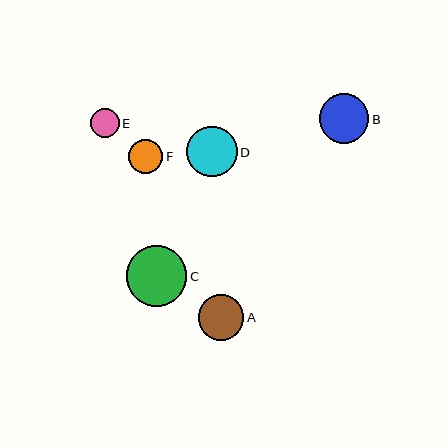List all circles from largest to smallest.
From largest to smallest: C, D, B, A, F, E.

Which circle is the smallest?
Circle E is the smallest with a size of approximately 29 pixels.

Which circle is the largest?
Circle C is the largest with a size of approximately 60 pixels.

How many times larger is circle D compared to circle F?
Circle D is approximately 1.5 times the size of circle F.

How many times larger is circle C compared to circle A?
Circle C is approximately 1.3 times the size of circle A.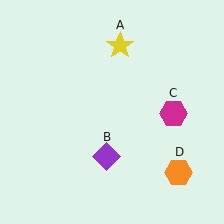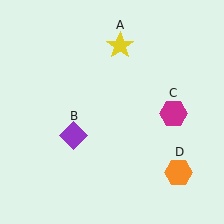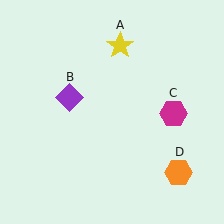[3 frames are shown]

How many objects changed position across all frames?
1 object changed position: purple diamond (object B).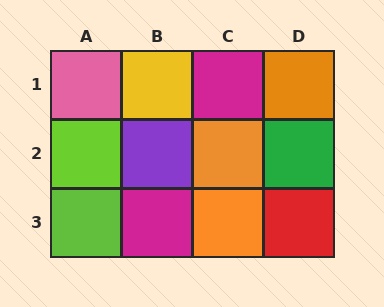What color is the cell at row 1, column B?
Yellow.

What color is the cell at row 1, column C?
Magenta.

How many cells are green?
1 cell is green.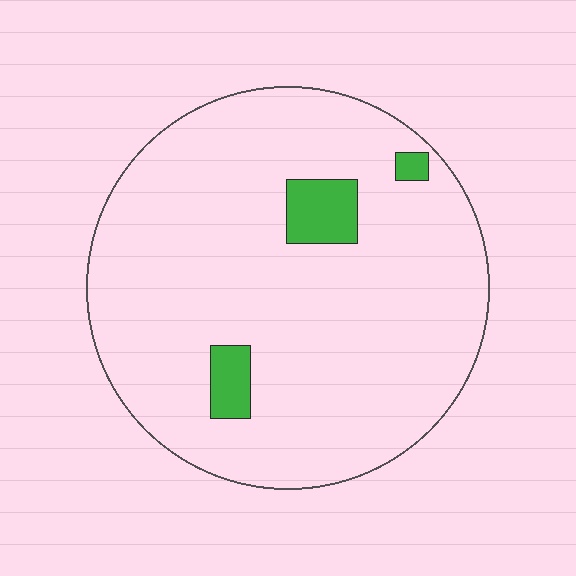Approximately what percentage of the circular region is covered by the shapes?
Approximately 5%.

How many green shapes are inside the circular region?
3.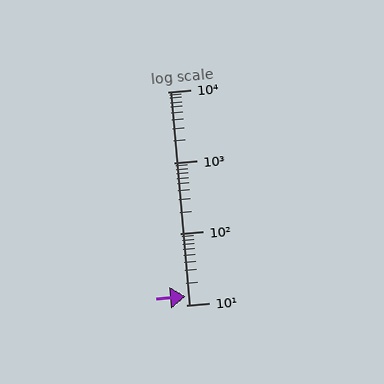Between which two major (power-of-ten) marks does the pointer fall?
The pointer is between 10 and 100.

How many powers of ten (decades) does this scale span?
The scale spans 3 decades, from 10 to 10000.